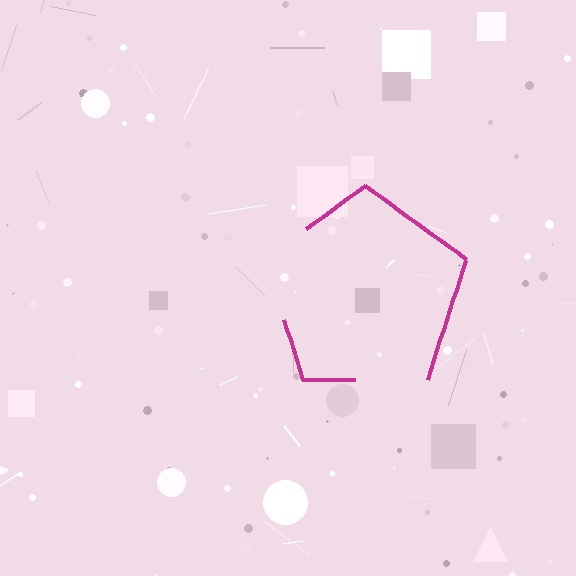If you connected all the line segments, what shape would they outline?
They would outline a pentagon.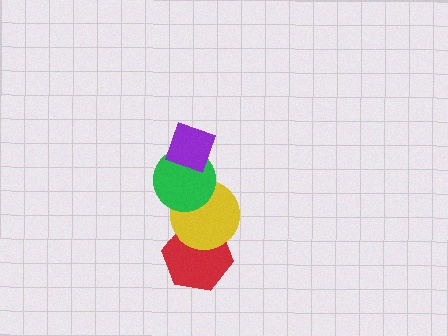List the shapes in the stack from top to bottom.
From top to bottom: the purple diamond, the green circle, the yellow circle, the red hexagon.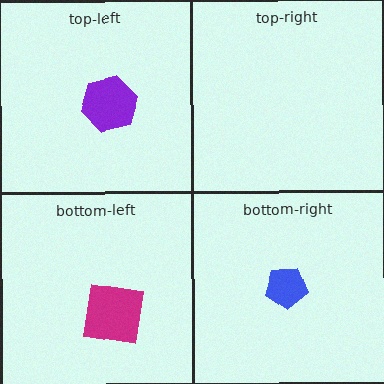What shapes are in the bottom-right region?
The blue pentagon.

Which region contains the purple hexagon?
The top-left region.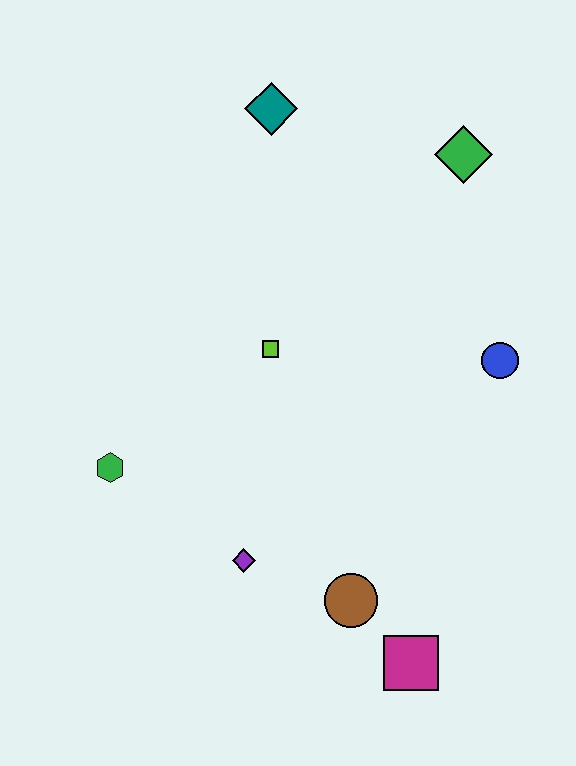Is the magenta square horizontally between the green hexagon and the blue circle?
Yes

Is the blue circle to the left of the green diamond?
No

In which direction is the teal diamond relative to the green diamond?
The teal diamond is to the left of the green diamond.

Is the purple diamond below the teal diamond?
Yes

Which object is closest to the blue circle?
The green diamond is closest to the blue circle.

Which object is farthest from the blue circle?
The green hexagon is farthest from the blue circle.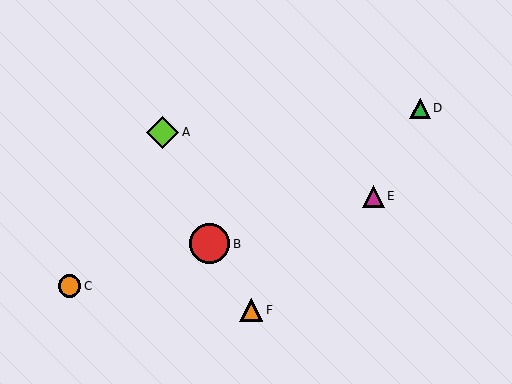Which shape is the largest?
The red circle (labeled B) is the largest.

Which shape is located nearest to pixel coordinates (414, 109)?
The green triangle (labeled D) at (420, 108) is nearest to that location.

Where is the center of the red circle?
The center of the red circle is at (210, 244).